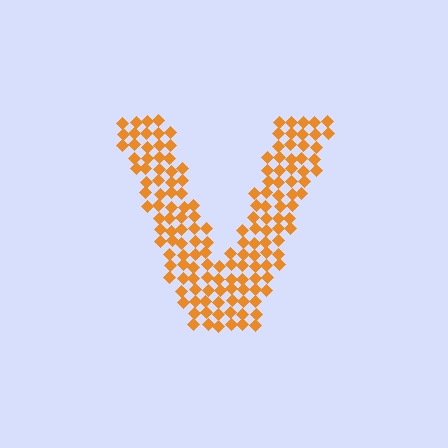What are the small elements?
The small elements are diamonds.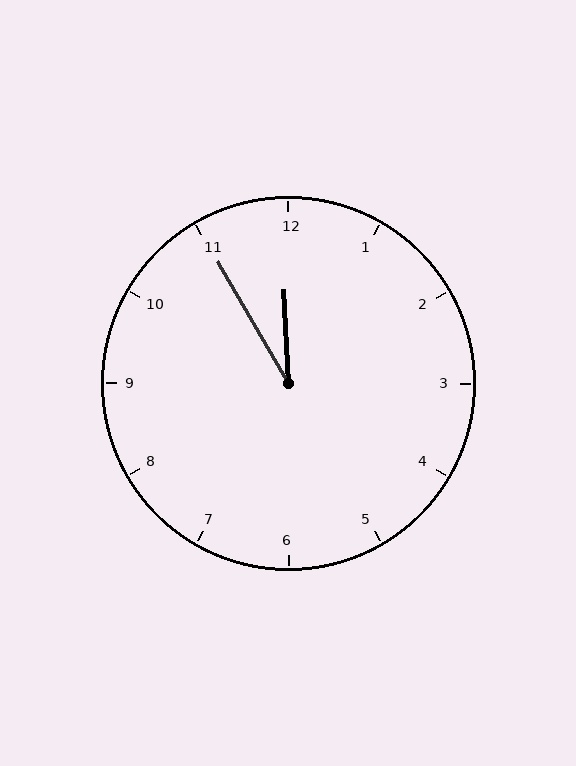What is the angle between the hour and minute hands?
Approximately 28 degrees.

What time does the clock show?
11:55.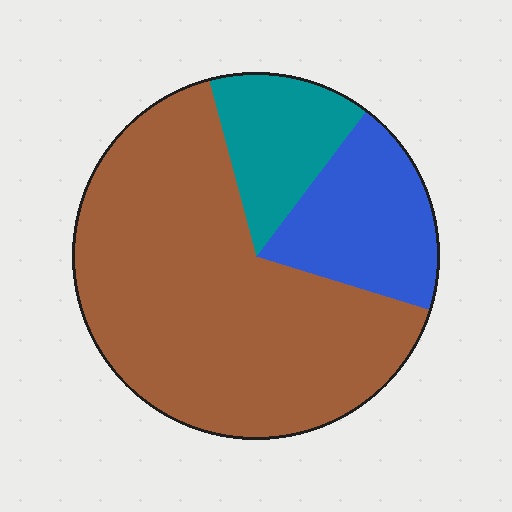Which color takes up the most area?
Brown, at roughly 65%.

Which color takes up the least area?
Teal, at roughly 15%.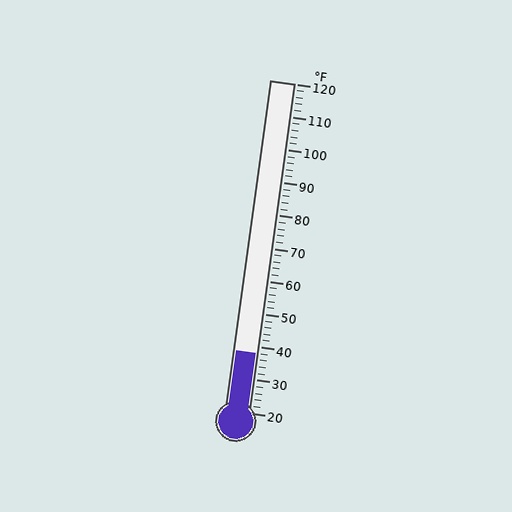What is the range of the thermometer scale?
The thermometer scale ranges from 20°F to 120°F.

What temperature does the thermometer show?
The thermometer shows approximately 38°F.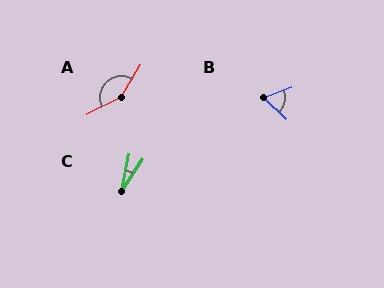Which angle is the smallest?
C, at approximately 22 degrees.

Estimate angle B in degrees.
Approximately 63 degrees.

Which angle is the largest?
A, at approximately 148 degrees.